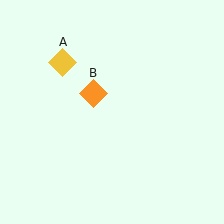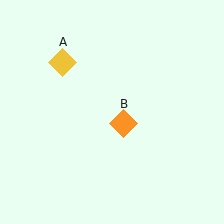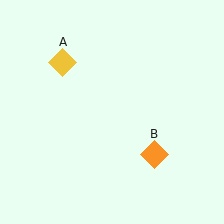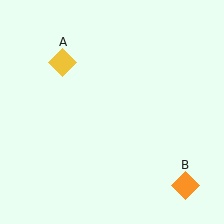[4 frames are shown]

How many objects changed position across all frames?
1 object changed position: orange diamond (object B).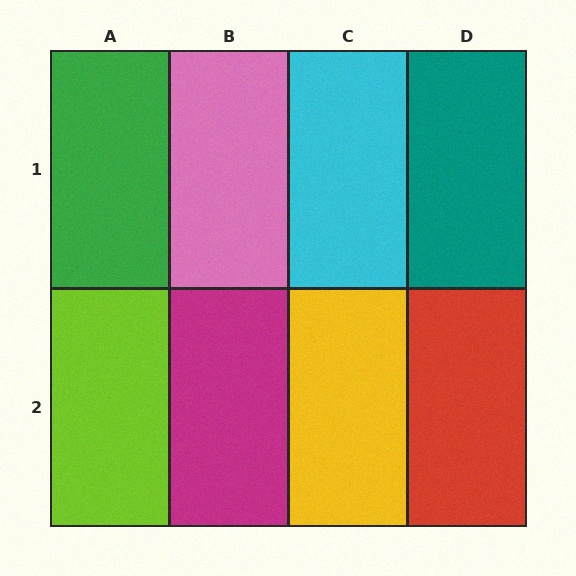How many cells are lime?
1 cell is lime.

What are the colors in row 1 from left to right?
Green, pink, cyan, teal.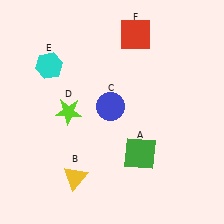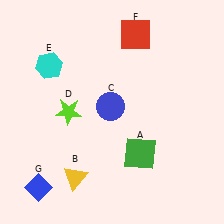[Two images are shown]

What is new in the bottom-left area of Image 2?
A blue diamond (G) was added in the bottom-left area of Image 2.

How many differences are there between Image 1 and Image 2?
There is 1 difference between the two images.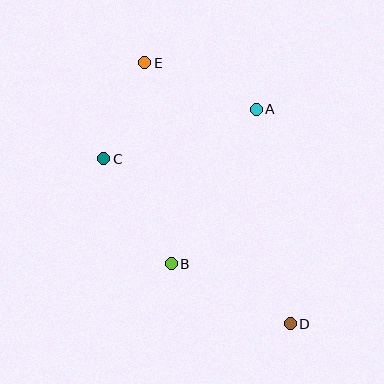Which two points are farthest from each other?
Points D and E are farthest from each other.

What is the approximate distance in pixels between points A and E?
The distance between A and E is approximately 121 pixels.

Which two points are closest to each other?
Points C and E are closest to each other.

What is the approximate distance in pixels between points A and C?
The distance between A and C is approximately 160 pixels.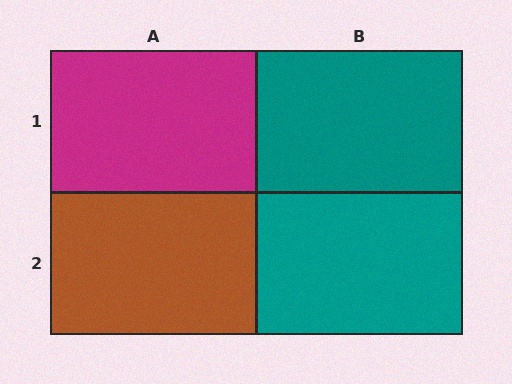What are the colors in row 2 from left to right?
Brown, teal.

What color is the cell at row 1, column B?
Teal.